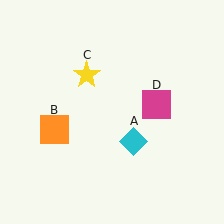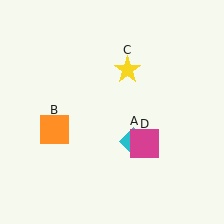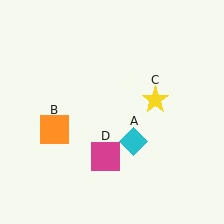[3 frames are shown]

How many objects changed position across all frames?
2 objects changed position: yellow star (object C), magenta square (object D).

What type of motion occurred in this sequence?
The yellow star (object C), magenta square (object D) rotated clockwise around the center of the scene.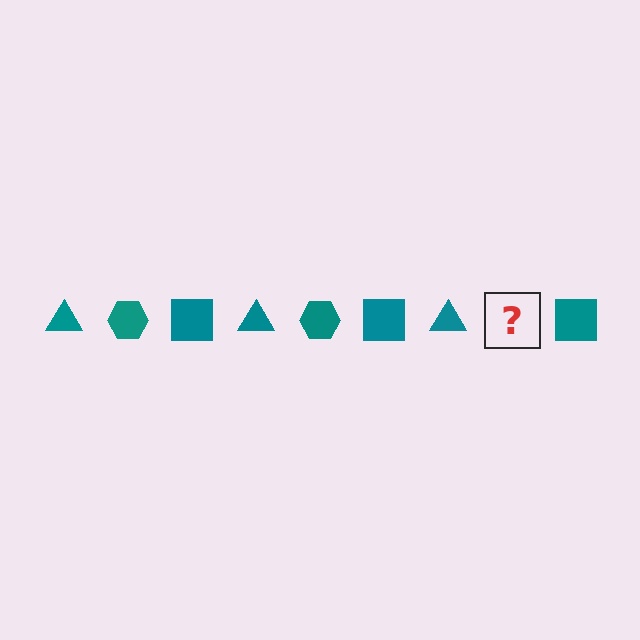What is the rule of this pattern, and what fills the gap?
The rule is that the pattern cycles through triangle, hexagon, square shapes in teal. The gap should be filled with a teal hexagon.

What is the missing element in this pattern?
The missing element is a teal hexagon.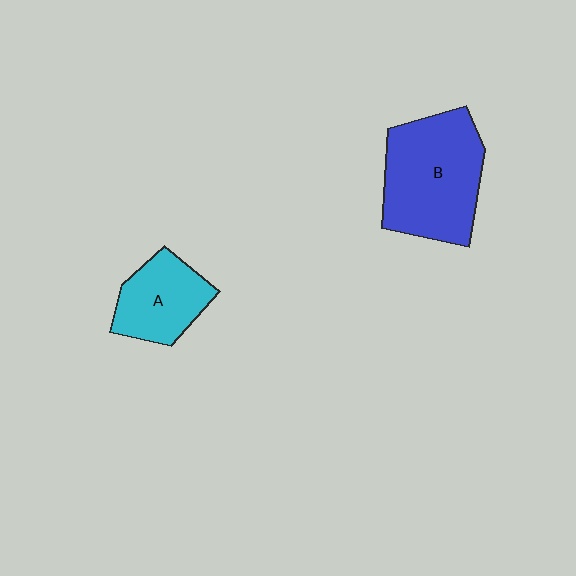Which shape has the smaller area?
Shape A (cyan).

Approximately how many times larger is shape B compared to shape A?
Approximately 1.7 times.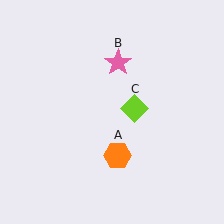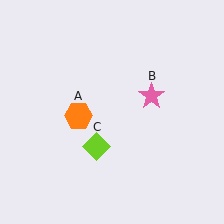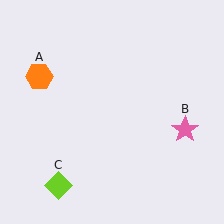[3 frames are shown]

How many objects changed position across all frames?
3 objects changed position: orange hexagon (object A), pink star (object B), lime diamond (object C).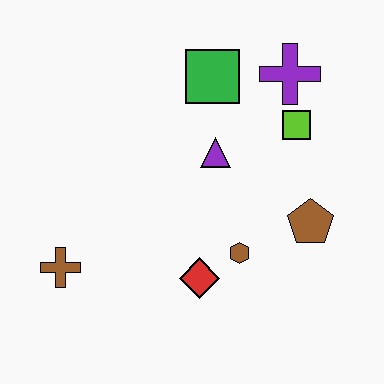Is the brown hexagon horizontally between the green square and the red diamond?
No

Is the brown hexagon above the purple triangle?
No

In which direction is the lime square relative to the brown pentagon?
The lime square is above the brown pentagon.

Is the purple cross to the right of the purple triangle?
Yes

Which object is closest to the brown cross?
The red diamond is closest to the brown cross.